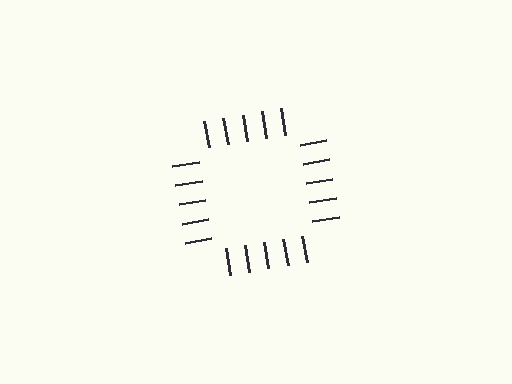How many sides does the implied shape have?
4 sides — the line-ends trace a square.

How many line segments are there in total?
20 — 5 along each of the 4 edges.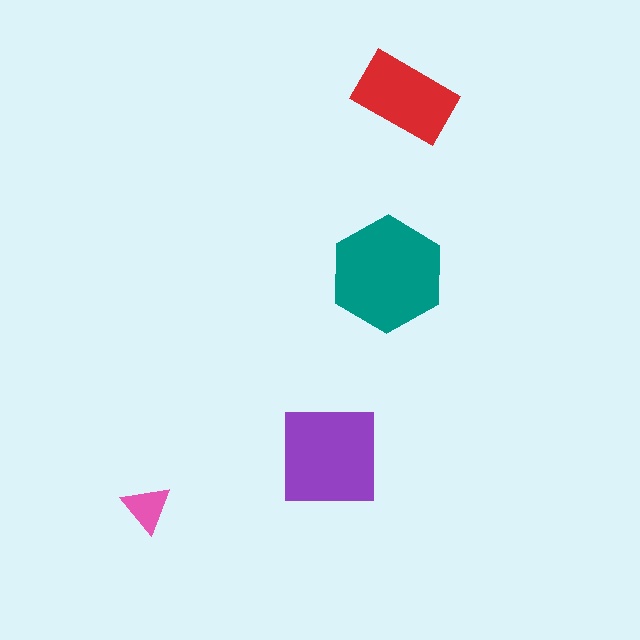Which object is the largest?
The teal hexagon.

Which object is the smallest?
The pink triangle.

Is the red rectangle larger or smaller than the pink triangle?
Larger.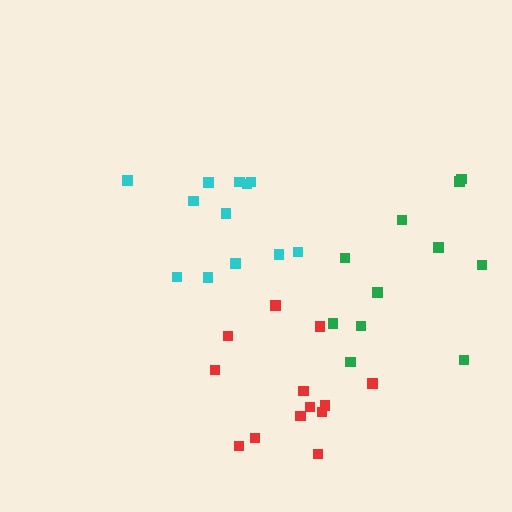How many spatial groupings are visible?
There are 3 spatial groupings.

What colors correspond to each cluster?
The clusters are colored: cyan, red, green.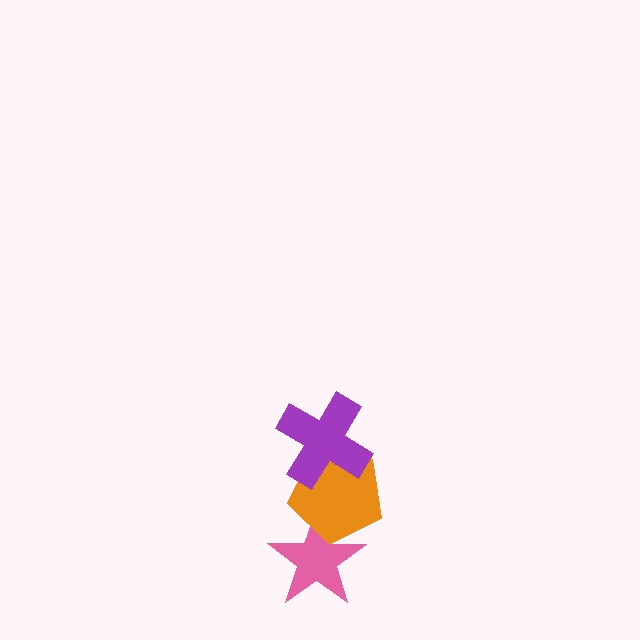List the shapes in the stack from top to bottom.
From top to bottom: the purple cross, the orange pentagon, the pink star.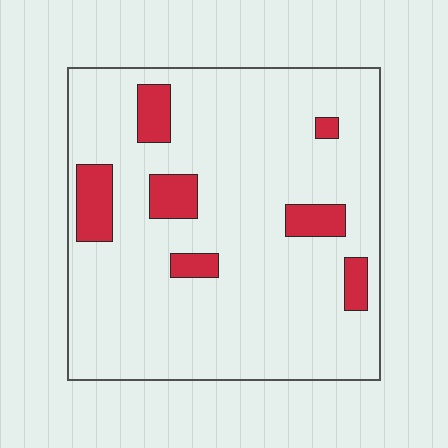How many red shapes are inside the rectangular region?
7.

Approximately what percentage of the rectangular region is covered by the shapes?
Approximately 10%.